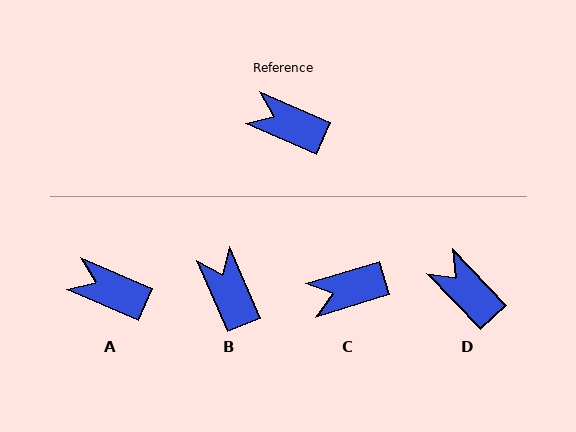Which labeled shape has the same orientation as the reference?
A.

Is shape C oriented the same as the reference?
No, it is off by about 40 degrees.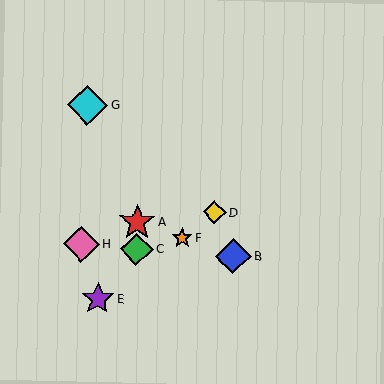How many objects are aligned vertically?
2 objects (A, C) are aligned vertically.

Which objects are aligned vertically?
Objects A, C are aligned vertically.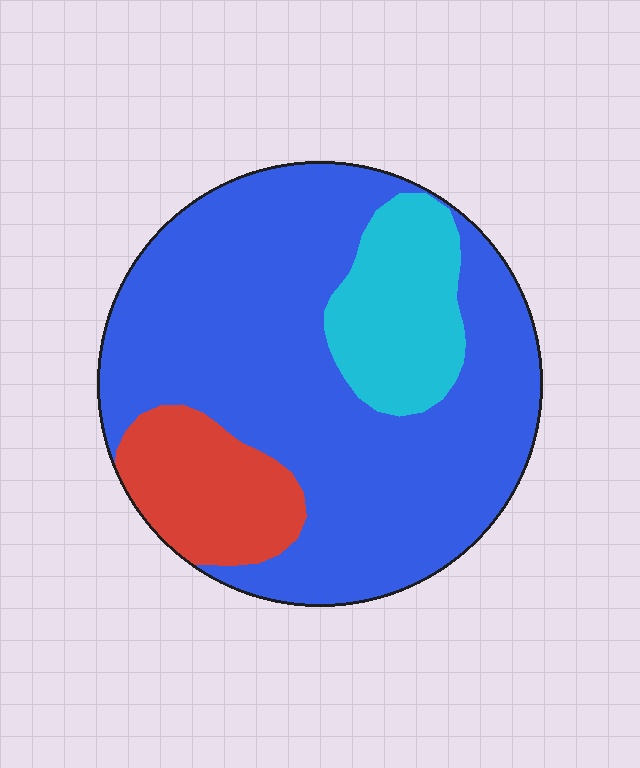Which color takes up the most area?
Blue, at roughly 70%.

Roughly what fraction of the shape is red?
Red covers roughly 15% of the shape.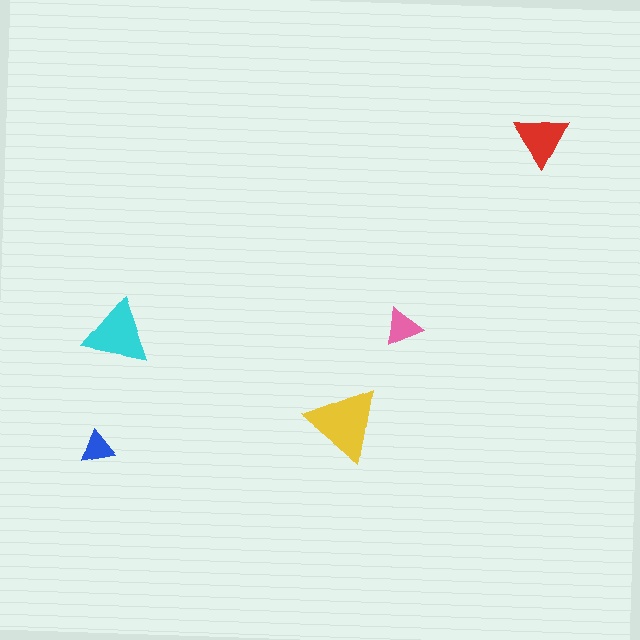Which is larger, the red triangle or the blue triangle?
The red one.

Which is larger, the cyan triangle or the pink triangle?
The cyan one.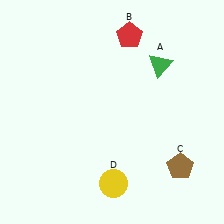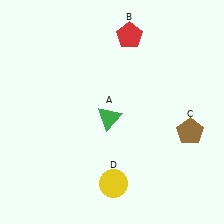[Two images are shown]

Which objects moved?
The objects that moved are: the green triangle (A), the brown pentagon (C).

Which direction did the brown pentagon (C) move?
The brown pentagon (C) moved up.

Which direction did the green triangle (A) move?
The green triangle (A) moved down.